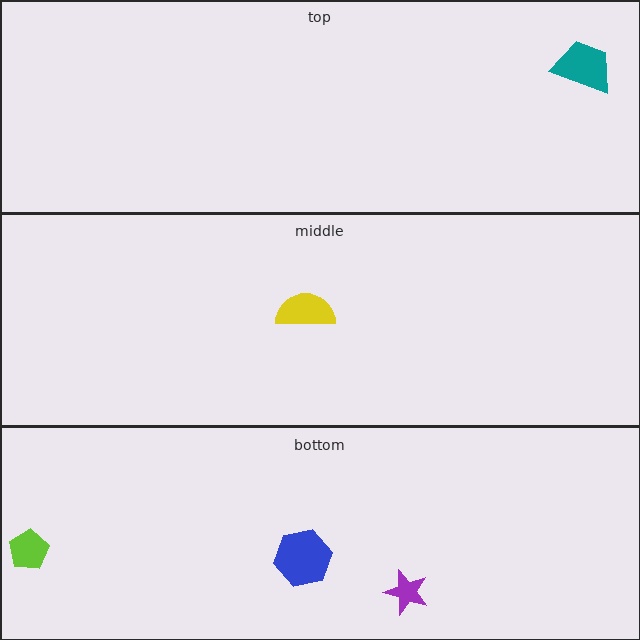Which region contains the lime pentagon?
The bottom region.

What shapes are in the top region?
The teal trapezoid.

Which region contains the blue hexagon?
The bottom region.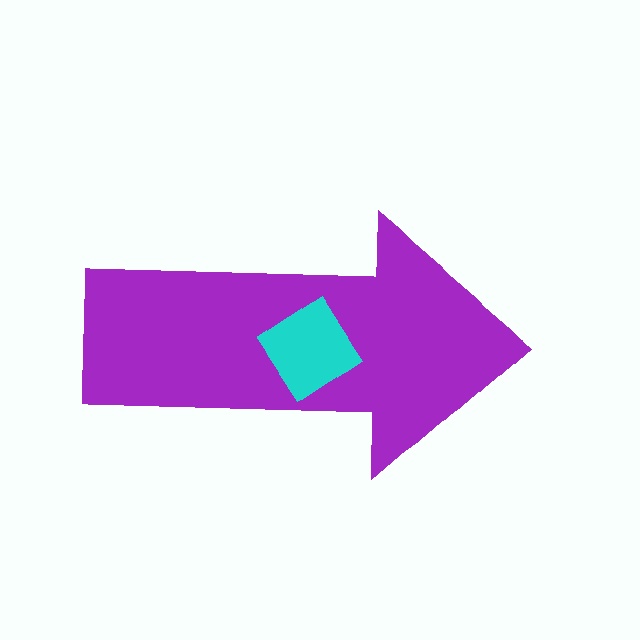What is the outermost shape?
The purple arrow.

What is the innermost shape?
The cyan diamond.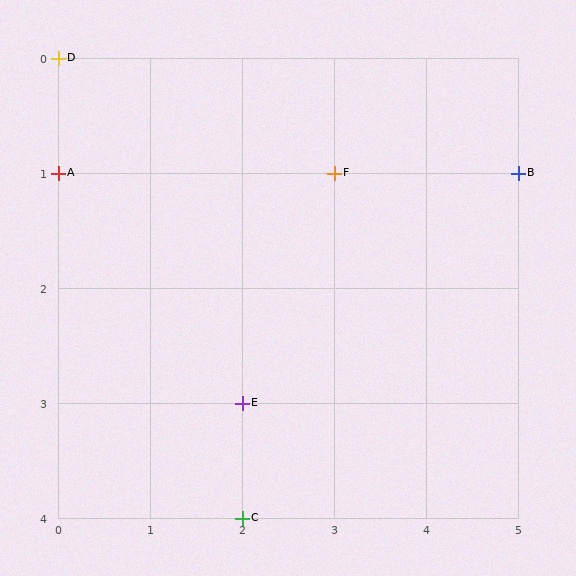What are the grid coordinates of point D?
Point D is at grid coordinates (0, 0).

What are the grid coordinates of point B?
Point B is at grid coordinates (5, 1).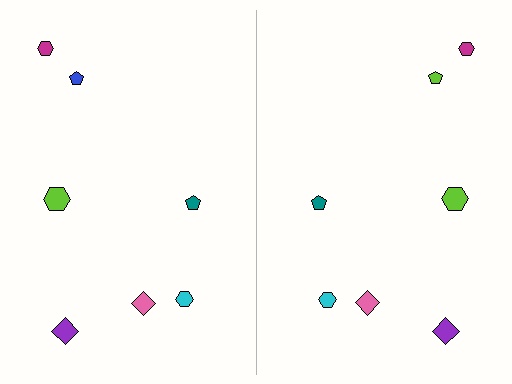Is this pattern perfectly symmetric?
No, the pattern is not perfectly symmetric. The lime pentagon on the right side breaks the symmetry — its mirror counterpart is blue.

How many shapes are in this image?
There are 14 shapes in this image.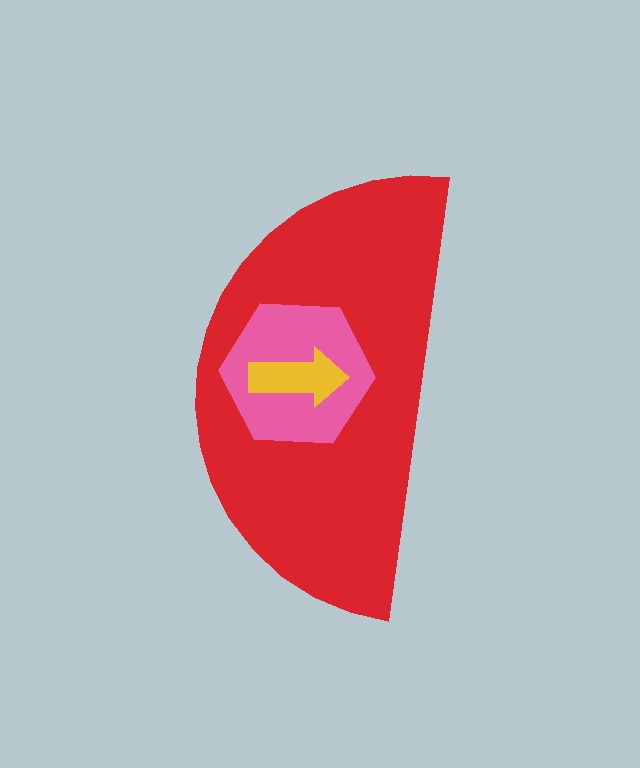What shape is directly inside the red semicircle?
The pink hexagon.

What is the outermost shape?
The red semicircle.